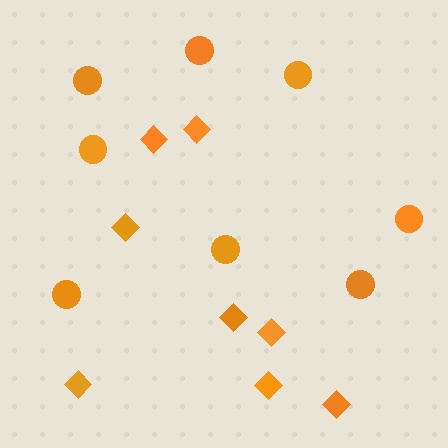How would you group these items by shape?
There are 2 groups: one group of diamonds (8) and one group of circles (8).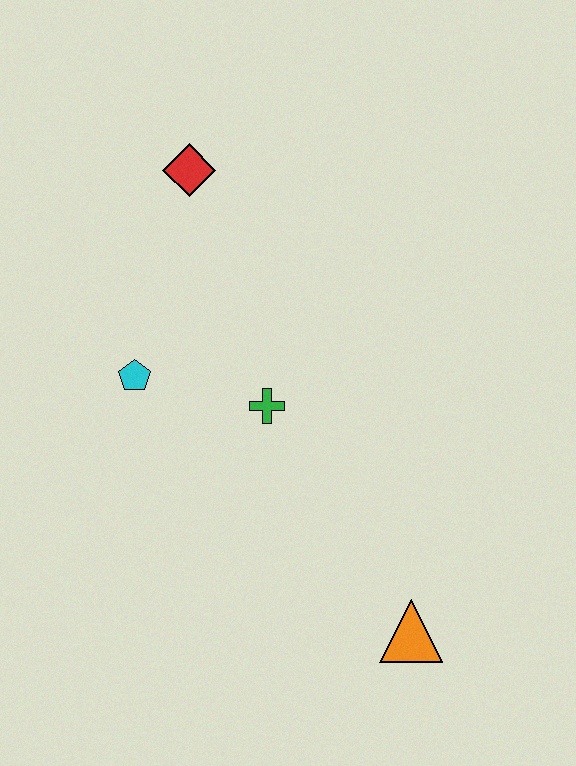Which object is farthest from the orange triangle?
The red diamond is farthest from the orange triangle.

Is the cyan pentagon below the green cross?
No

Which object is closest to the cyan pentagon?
The green cross is closest to the cyan pentagon.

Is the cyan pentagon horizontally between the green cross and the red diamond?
No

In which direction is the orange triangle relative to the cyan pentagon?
The orange triangle is to the right of the cyan pentagon.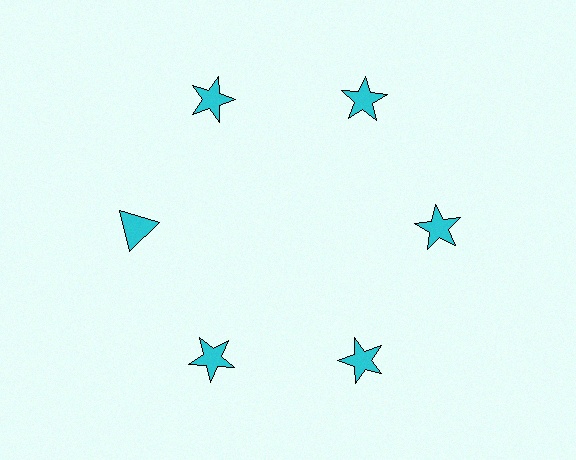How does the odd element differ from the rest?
It has a different shape: triangle instead of star.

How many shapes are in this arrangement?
There are 6 shapes arranged in a ring pattern.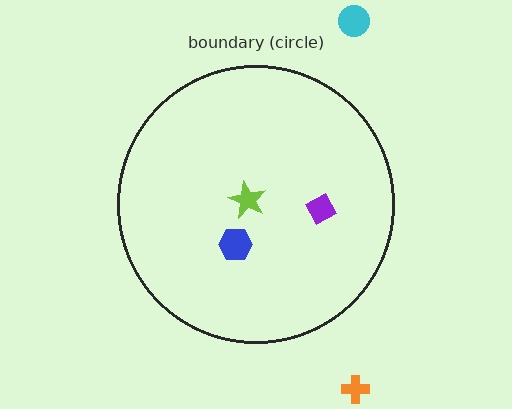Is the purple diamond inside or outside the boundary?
Inside.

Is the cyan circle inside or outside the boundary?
Outside.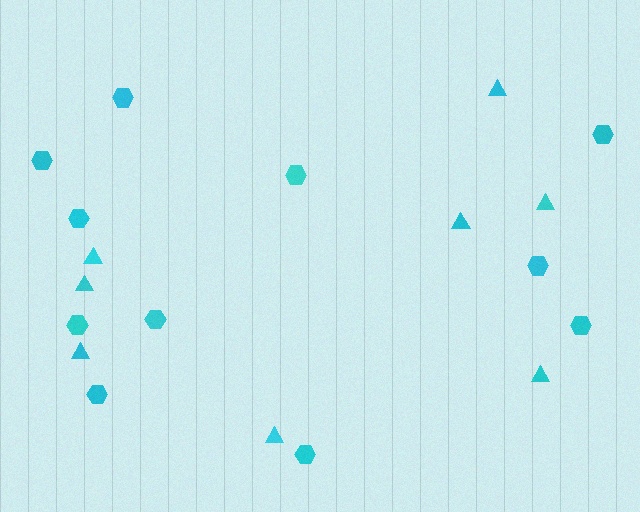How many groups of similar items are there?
There are 2 groups: one group of triangles (8) and one group of hexagons (11).